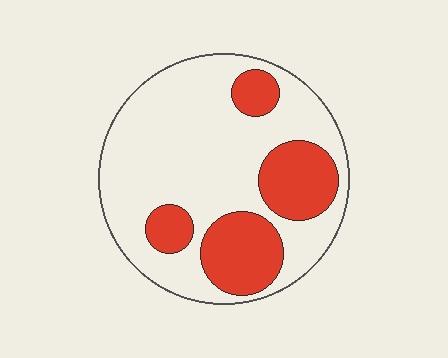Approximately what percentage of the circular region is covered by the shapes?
Approximately 30%.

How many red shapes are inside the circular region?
4.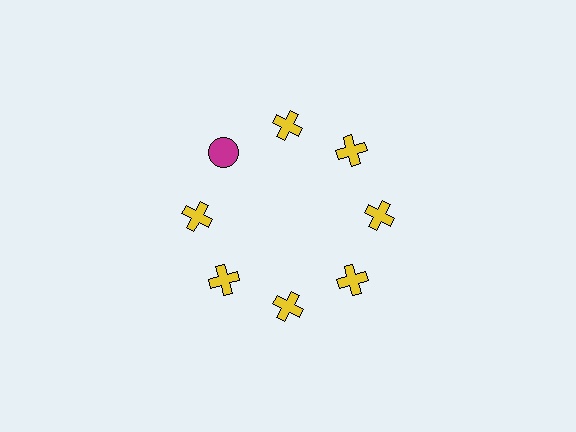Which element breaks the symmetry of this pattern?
The magenta circle at roughly the 10 o'clock position breaks the symmetry. All other shapes are yellow crosses.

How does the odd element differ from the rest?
It differs in both color (magenta instead of yellow) and shape (circle instead of cross).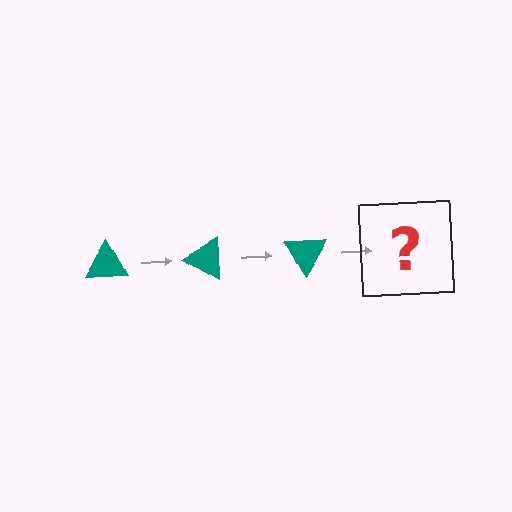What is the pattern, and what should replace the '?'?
The pattern is that the triangle rotates 30 degrees each step. The '?' should be a teal triangle rotated 90 degrees.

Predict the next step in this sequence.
The next step is a teal triangle rotated 90 degrees.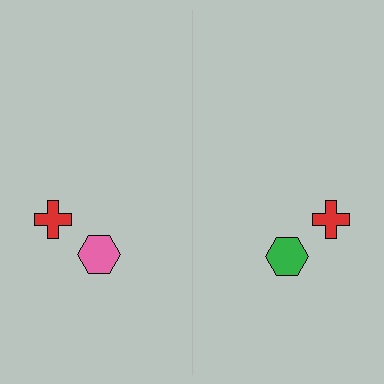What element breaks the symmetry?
The green hexagon on the right side breaks the symmetry — its mirror counterpart is pink.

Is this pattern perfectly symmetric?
No, the pattern is not perfectly symmetric. The green hexagon on the right side breaks the symmetry — its mirror counterpart is pink.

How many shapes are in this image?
There are 4 shapes in this image.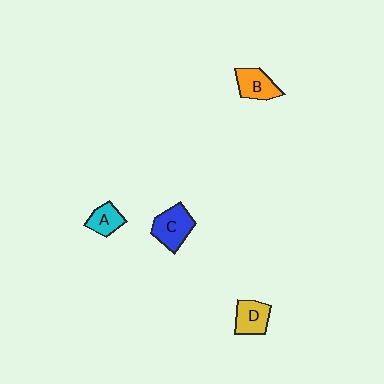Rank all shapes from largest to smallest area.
From largest to smallest: C (blue), B (orange), D (yellow), A (cyan).